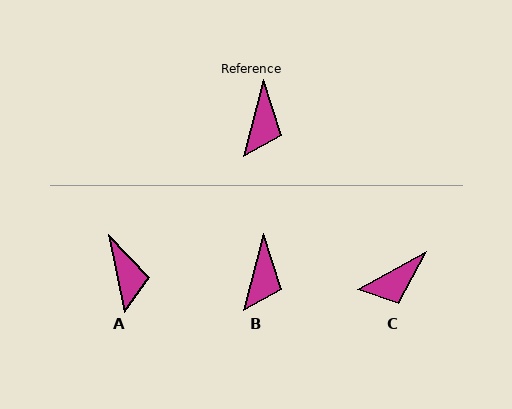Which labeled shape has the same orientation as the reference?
B.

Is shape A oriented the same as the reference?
No, it is off by about 25 degrees.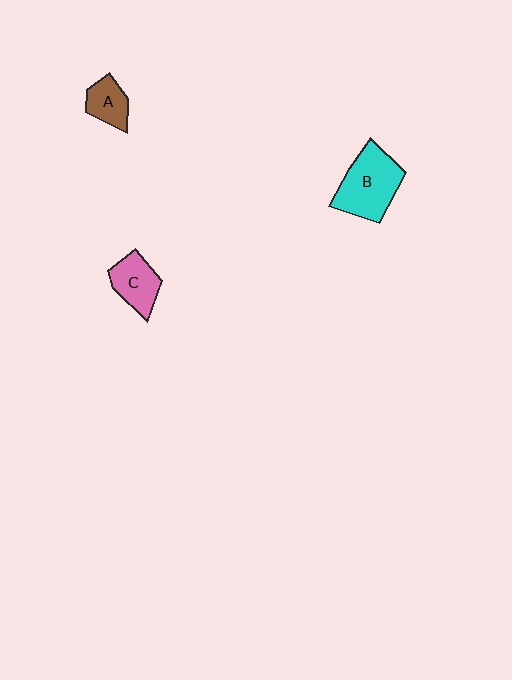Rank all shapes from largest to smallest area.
From largest to smallest: B (cyan), C (pink), A (brown).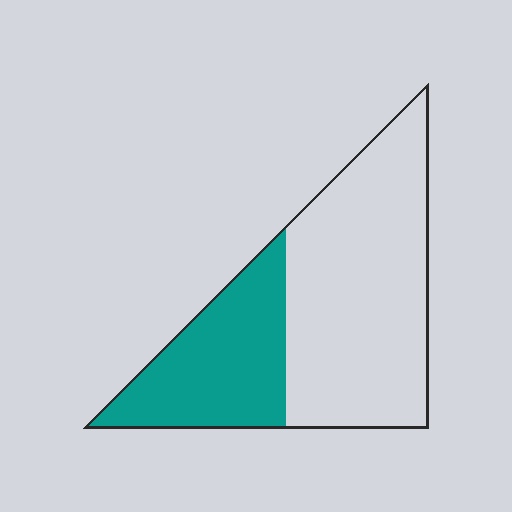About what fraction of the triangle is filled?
About one third (1/3).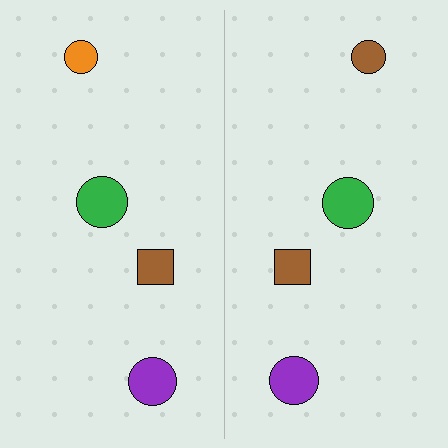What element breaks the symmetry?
The brown circle on the right side breaks the symmetry — its mirror counterpart is orange.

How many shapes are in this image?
There are 8 shapes in this image.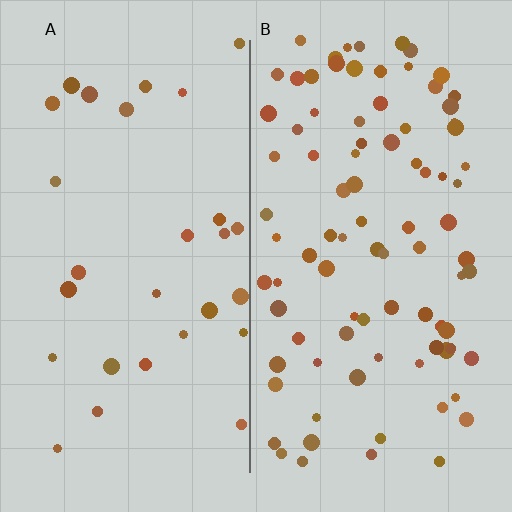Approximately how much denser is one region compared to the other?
Approximately 3.1× — region B over region A.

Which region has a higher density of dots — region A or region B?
B (the right).